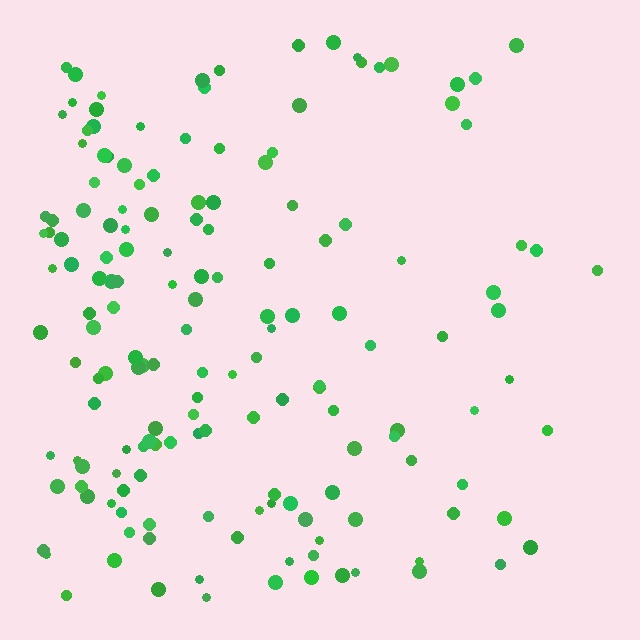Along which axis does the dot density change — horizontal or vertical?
Horizontal.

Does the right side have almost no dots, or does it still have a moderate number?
Still a moderate number, just noticeably fewer than the left.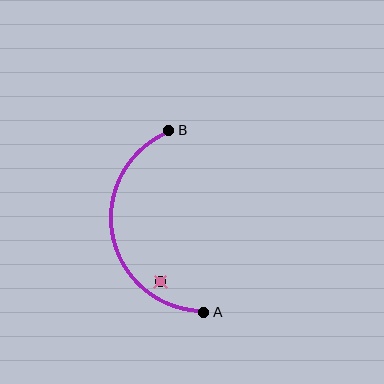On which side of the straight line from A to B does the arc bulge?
The arc bulges to the left of the straight line connecting A and B.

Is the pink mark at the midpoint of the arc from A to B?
No — the pink mark does not lie on the arc at all. It sits slightly inside the curve.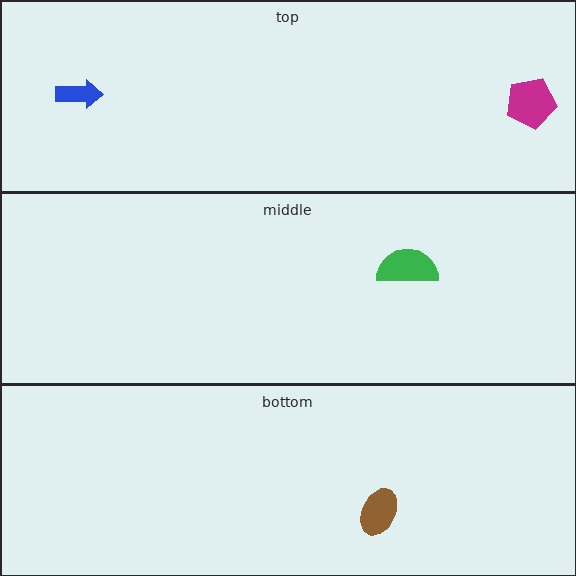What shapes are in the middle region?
The green semicircle.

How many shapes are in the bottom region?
1.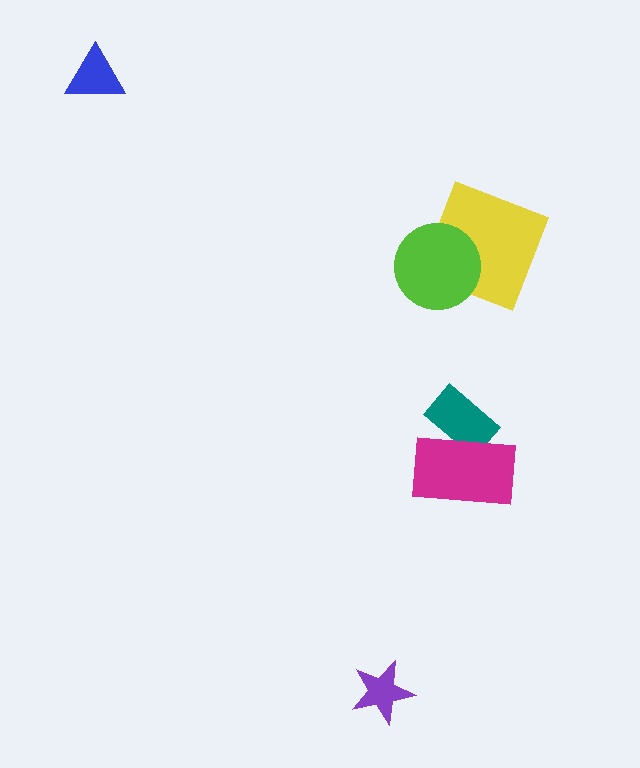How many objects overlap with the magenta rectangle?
1 object overlaps with the magenta rectangle.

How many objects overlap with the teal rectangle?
1 object overlaps with the teal rectangle.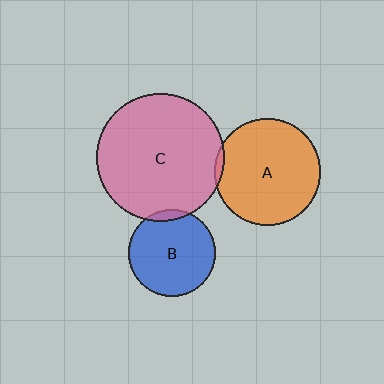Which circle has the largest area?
Circle C (pink).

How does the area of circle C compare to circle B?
Approximately 2.2 times.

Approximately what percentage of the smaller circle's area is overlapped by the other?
Approximately 5%.